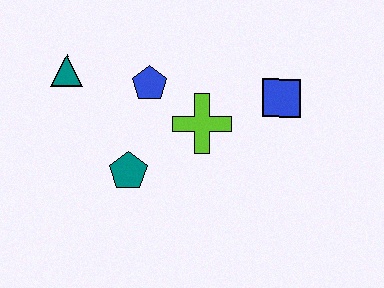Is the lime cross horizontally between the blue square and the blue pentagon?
Yes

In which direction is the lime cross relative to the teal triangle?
The lime cross is to the right of the teal triangle.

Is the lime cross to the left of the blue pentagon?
No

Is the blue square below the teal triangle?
Yes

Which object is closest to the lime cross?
The blue pentagon is closest to the lime cross.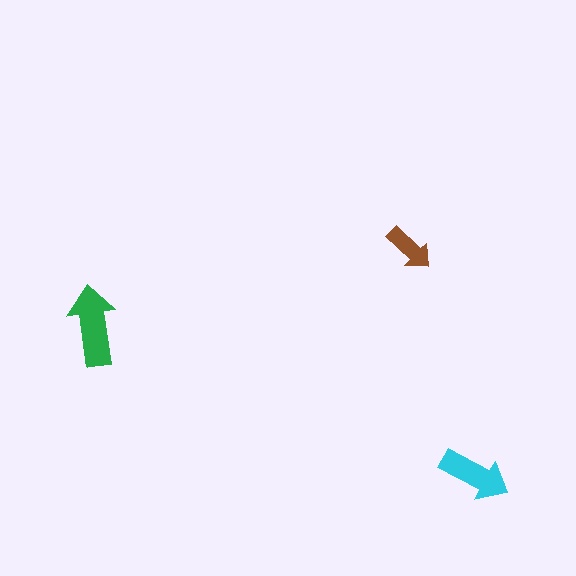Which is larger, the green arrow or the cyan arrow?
The green one.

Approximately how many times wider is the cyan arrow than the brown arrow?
About 1.5 times wider.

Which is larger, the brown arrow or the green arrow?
The green one.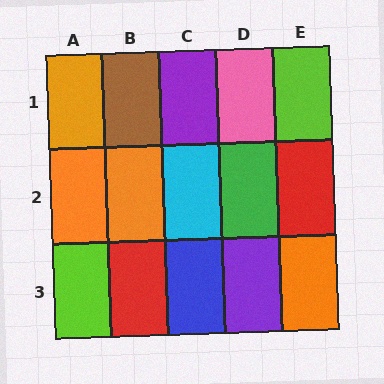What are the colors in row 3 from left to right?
Lime, red, blue, purple, orange.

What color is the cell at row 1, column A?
Orange.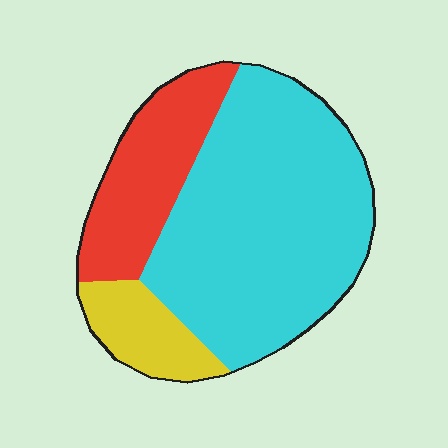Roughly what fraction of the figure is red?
Red covers 23% of the figure.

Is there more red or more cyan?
Cyan.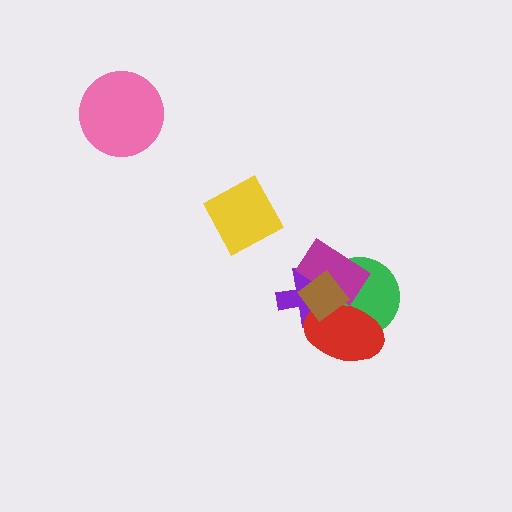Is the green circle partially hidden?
Yes, it is partially covered by another shape.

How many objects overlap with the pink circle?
0 objects overlap with the pink circle.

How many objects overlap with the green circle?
4 objects overlap with the green circle.